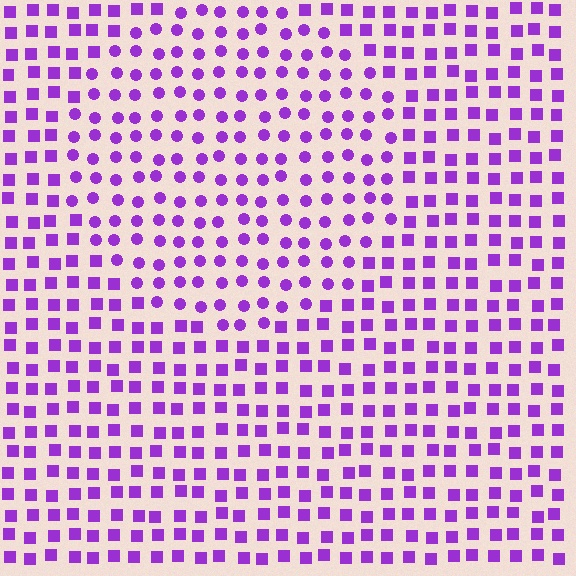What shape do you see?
I see a circle.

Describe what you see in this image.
The image is filled with small purple elements arranged in a uniform grid. A circle-shaped region contains circles, while the surrounding area contains squares. The boundary is defined purely by the change in element shape.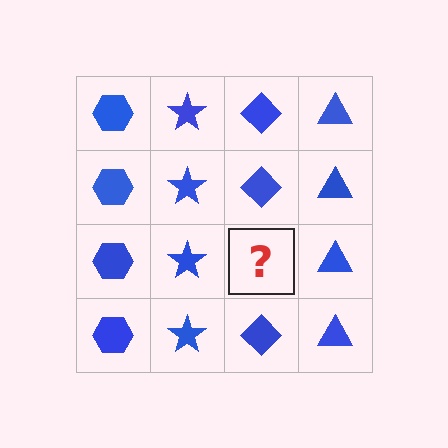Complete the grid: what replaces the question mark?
The question mark should be replaced with a blue diamond.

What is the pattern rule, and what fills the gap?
The rule is that each column has a consistent shape. The gap should be filled with a blue diamond.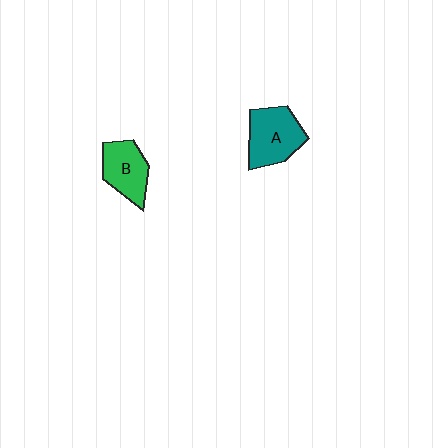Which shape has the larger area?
Shape A (teal).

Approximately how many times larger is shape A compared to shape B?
Approximately 1.2 times.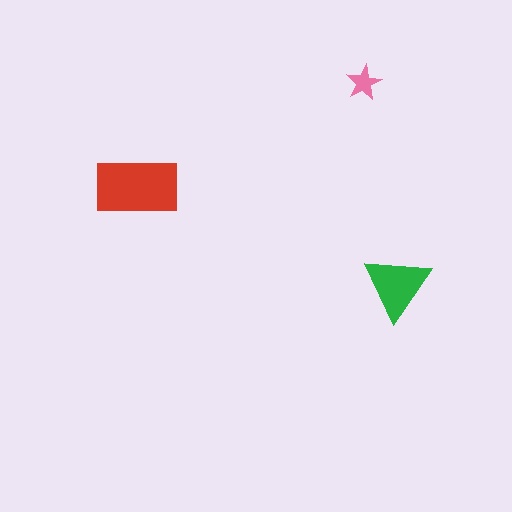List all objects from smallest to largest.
The pink star, the green triangle, the red rectangle.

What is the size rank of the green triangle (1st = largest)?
2nd.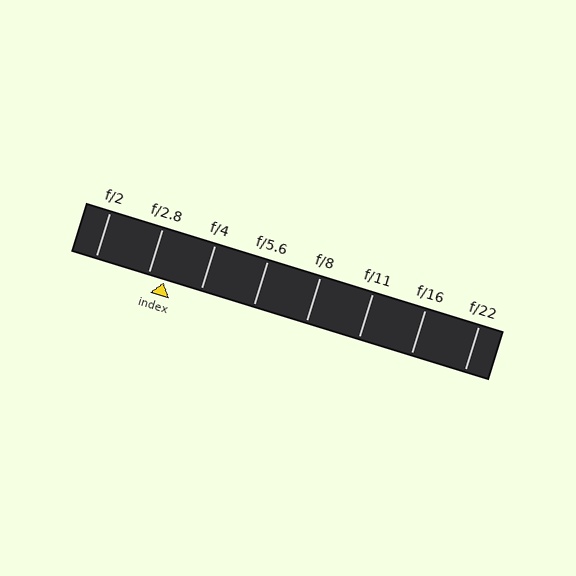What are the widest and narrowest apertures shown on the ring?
The widest aperture shown is f/2 and the narrowest is f/22.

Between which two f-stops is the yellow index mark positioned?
The index mark is between f/2.8 and f/4.